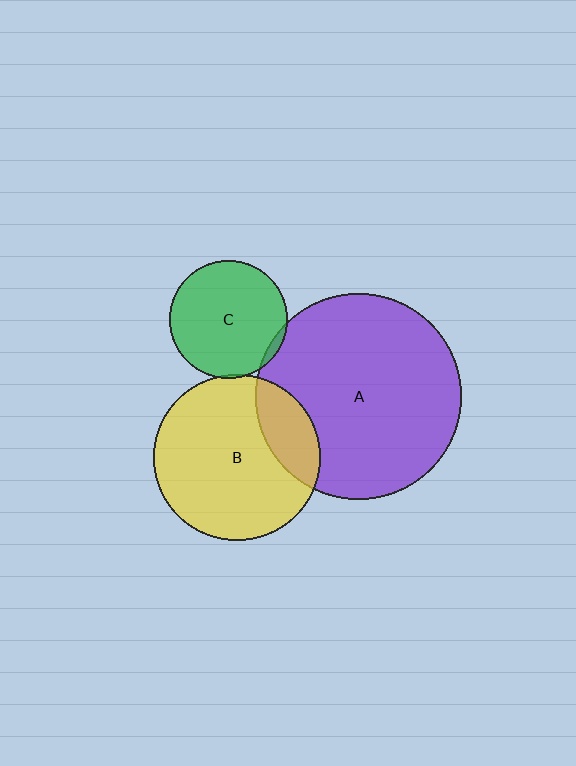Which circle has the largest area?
Circle A (purple).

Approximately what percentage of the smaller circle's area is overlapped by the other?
Approximately 5%.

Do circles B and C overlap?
Yes.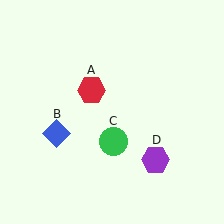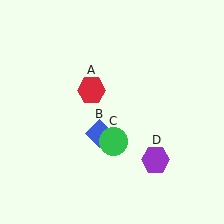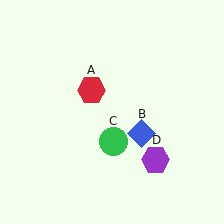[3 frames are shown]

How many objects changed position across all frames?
1 object changed position: blue diamond (object B).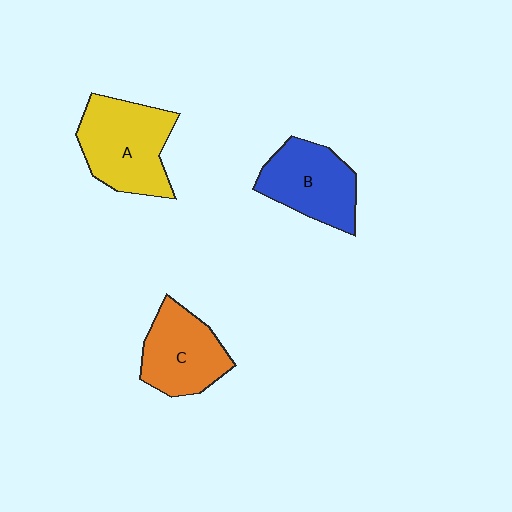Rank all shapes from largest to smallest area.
From largest to smallest: A (yellow), B (blue), C (orange).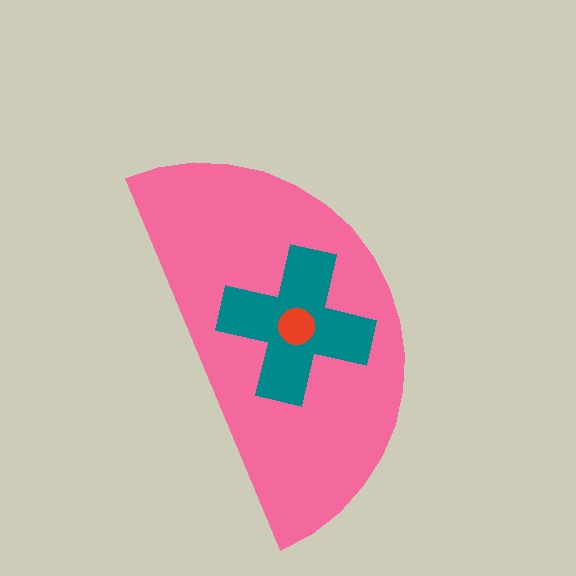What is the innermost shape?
The red circle.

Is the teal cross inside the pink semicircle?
Yes.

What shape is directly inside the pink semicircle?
The teal cross.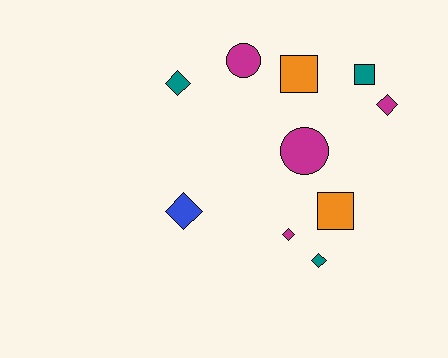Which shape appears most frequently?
Diamond, with 5 objects.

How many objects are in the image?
There are 10 objects.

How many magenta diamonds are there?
There are 2 magenta diamonds.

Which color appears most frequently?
Magenta, with 4 objects.